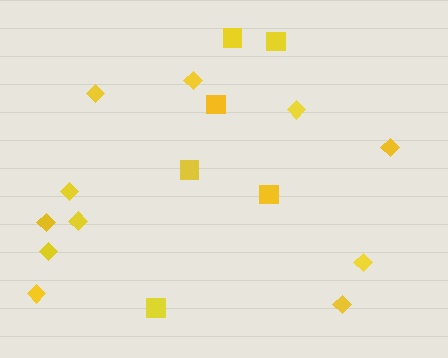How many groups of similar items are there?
There are 2 groups: one group of squares (6) and one group of diamonds (11).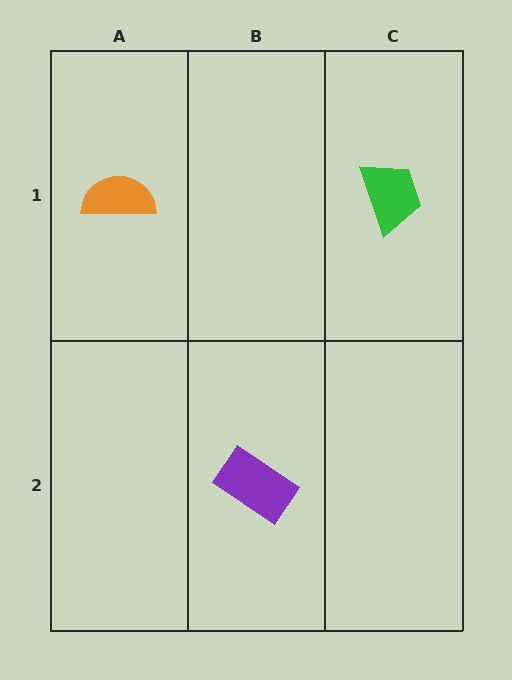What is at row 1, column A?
An orange semicircle.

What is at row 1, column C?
A green trapezoid.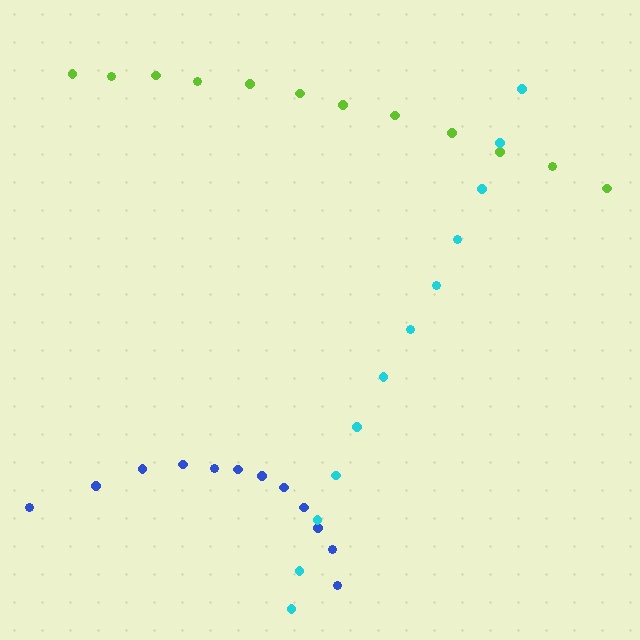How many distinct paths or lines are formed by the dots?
There are 3 distinct paths.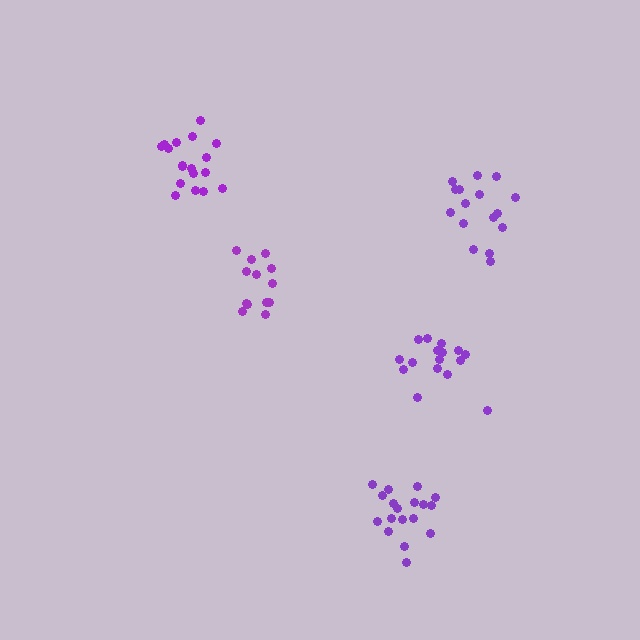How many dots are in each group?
Group 1: 18 dots, Group 2: 16 dots, Group 3: 13 dots, Group 4: 18 dots, Group 5: 16 dots (81 total).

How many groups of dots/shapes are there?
There are 5 groups.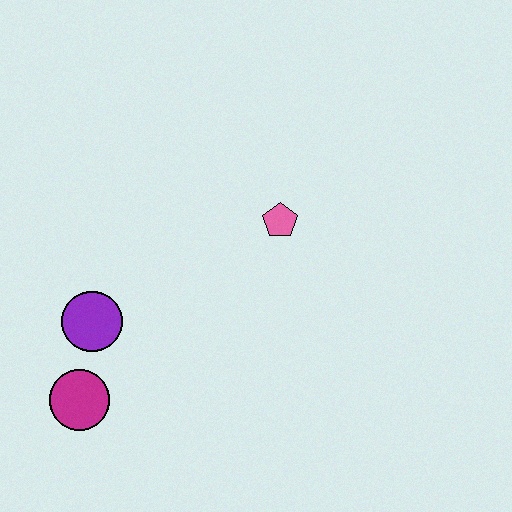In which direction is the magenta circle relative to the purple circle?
The magenta circle is below the purple circle.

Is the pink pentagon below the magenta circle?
No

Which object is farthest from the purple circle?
The pink pentagon is farthest from the purple circle.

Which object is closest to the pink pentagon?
The purple circle is closest to the pink pentagon.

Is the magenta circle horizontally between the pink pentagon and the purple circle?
No